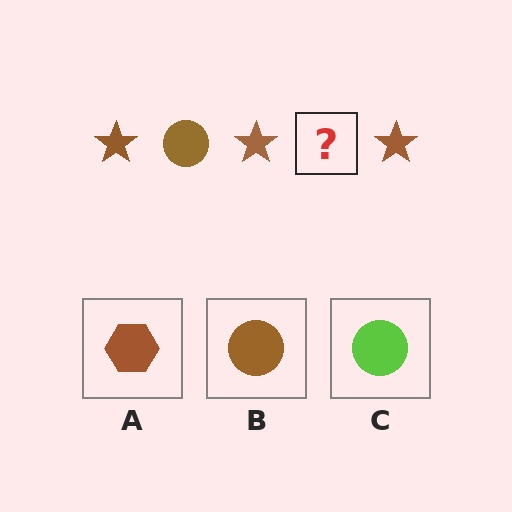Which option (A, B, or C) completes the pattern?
B.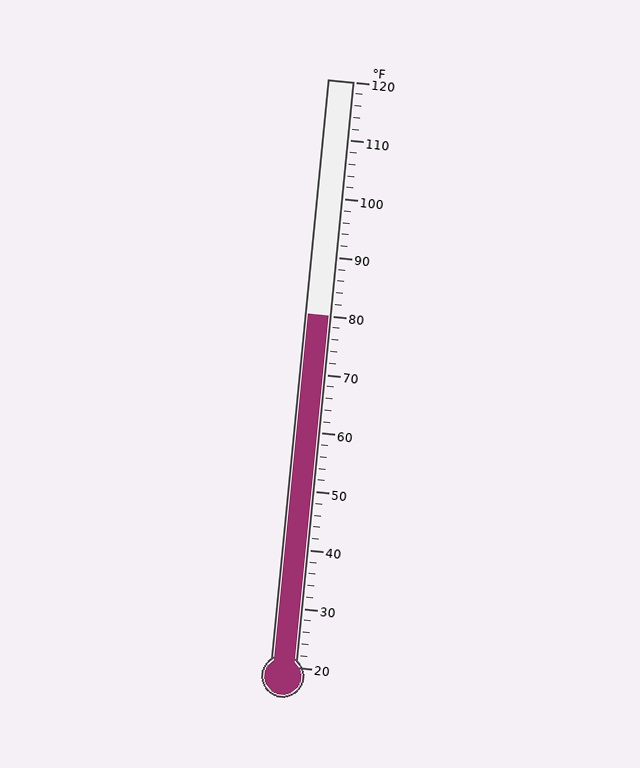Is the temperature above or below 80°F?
The temperature is at 80°F.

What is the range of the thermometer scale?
The thermometer scale ranges from 20°F to 120°F.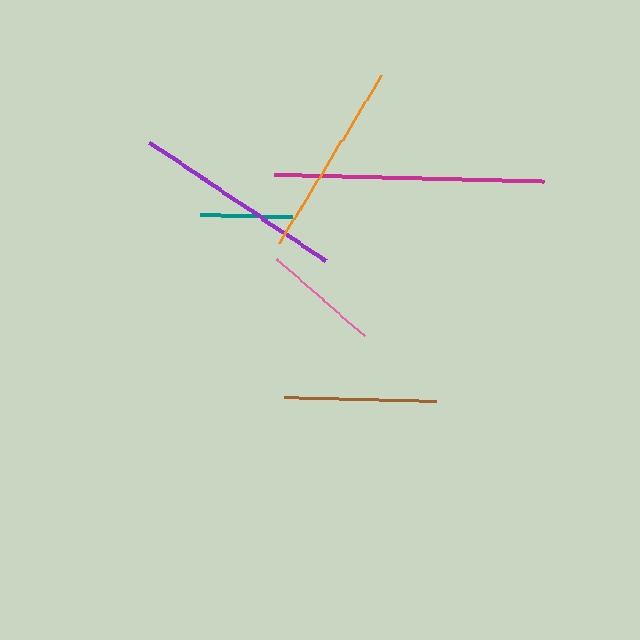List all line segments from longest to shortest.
From longest to shortest: magenta, purple, orange, brown, pink, teal.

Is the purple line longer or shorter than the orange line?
The purple line is longer than the orange line.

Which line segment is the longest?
The magenta line is the longest at approximately 271 pixels.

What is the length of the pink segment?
The pink segment is approximately 118 pixels long.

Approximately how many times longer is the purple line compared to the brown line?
The purple line is approximately 1.4 times the length of the brown line.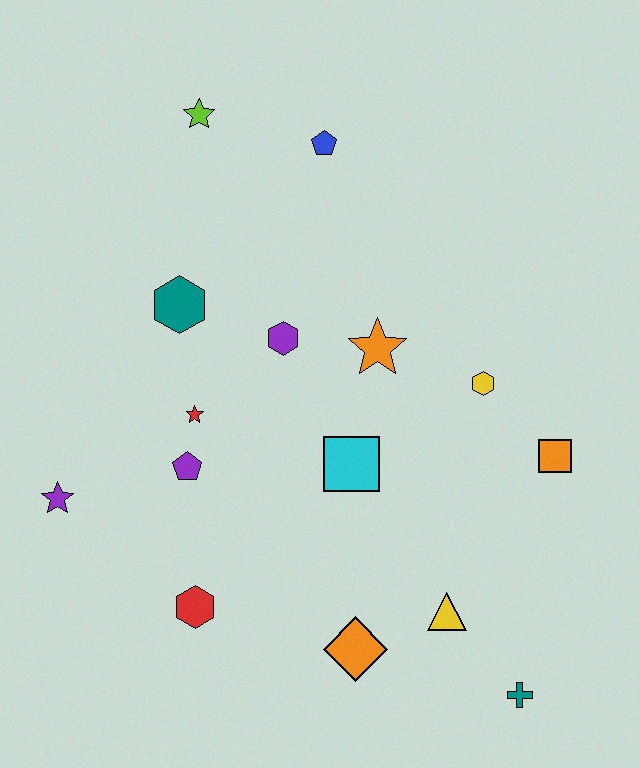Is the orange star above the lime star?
No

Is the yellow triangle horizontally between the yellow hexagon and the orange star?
Yes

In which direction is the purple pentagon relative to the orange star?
The purple pentagon is to the left of the orange star.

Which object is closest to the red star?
The purple pentagon is closest to the red star.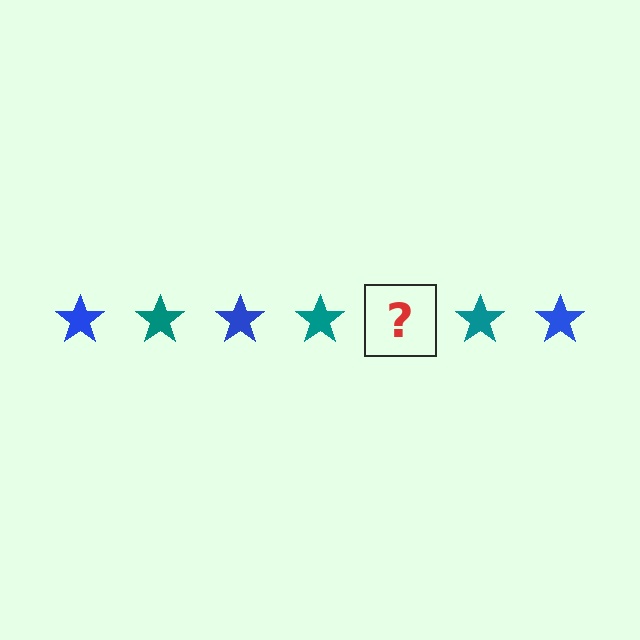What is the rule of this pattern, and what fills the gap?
The rule is that the pattern cycles through blue, teal stars. The gap should be filled with a blue star.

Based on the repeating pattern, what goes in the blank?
The blank should be a blue star.